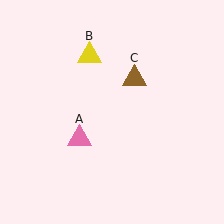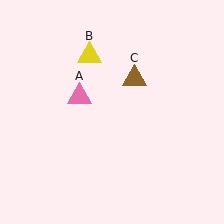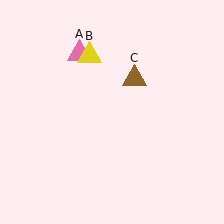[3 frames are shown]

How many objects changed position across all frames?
1 object changed position: pink triangle (object A).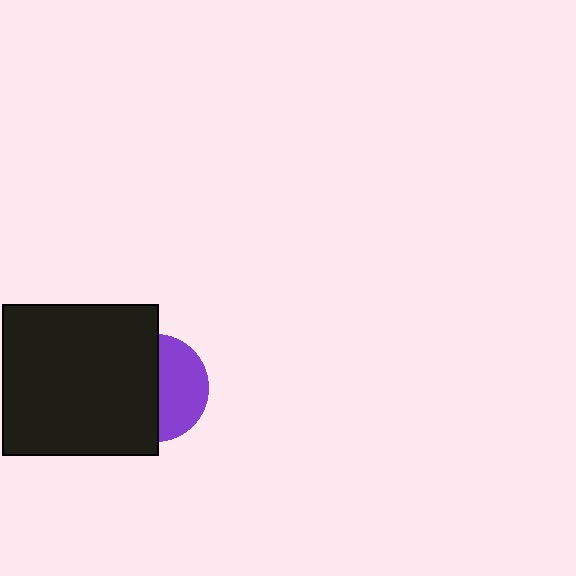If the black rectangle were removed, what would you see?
You would see the complete purple circle.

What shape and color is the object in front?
The object in front is a black rectangle.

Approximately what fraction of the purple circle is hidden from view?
Roughly 55% of the purple circle is hidden behind the black rectangle.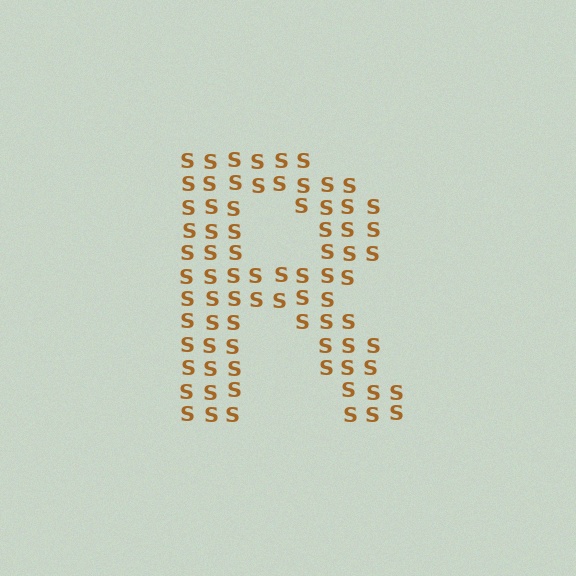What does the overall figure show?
The overall figure shows the letter R.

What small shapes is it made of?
It is made of small letter S's.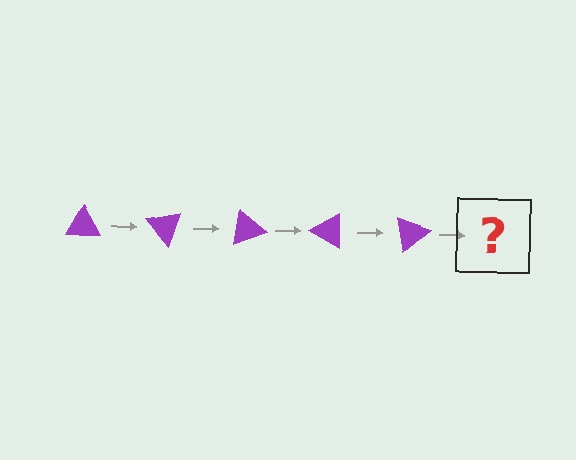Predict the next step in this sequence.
The next step is a purple triangle rotated 250 degrees.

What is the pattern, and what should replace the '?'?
The pattern is that the triangle rotates 50 degrees each step. The '?' should be a purple triangle rotated 250 degrees.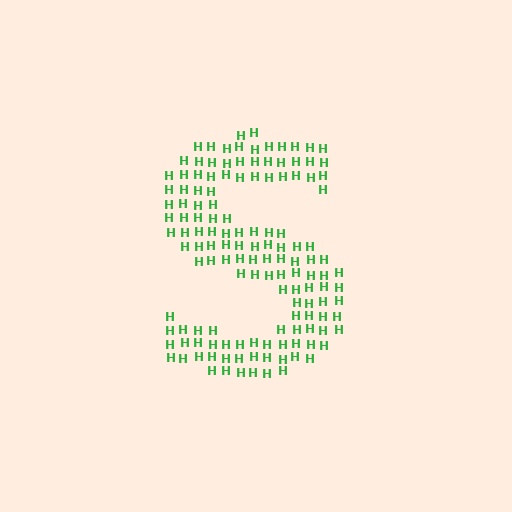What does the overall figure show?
The overall figure shows the letter S.